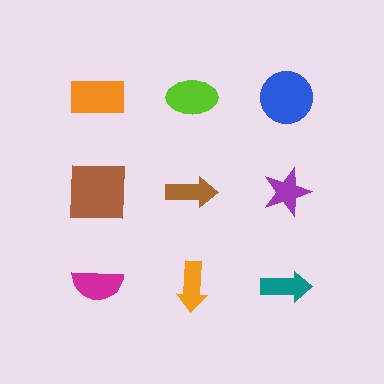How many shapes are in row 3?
3 shapes.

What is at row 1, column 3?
A blue circle.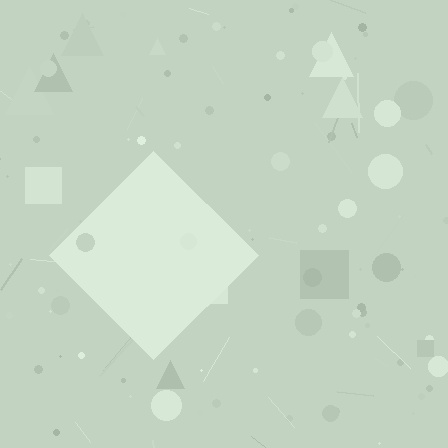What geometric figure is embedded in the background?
A diamond is embedded in the background.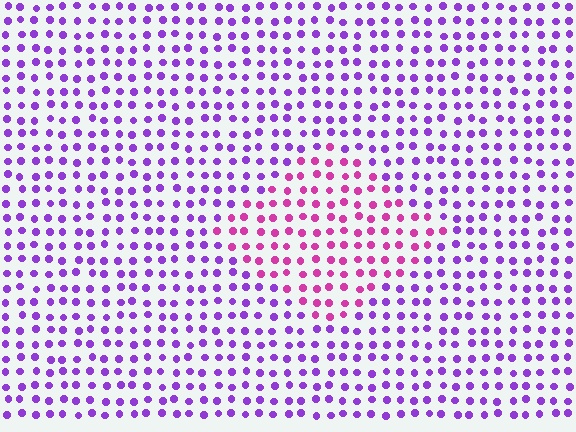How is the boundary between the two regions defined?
The boundary is defined purely by a slight shift in hue (about 43 degrees). Spacing, size, and orientation are identical on both sides.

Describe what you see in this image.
The image is filled with small purple elements in a uniform arrangement. A diamond-shaped region is visible where the elements are tinted to a slightly different hue, forming a subtle color boundary.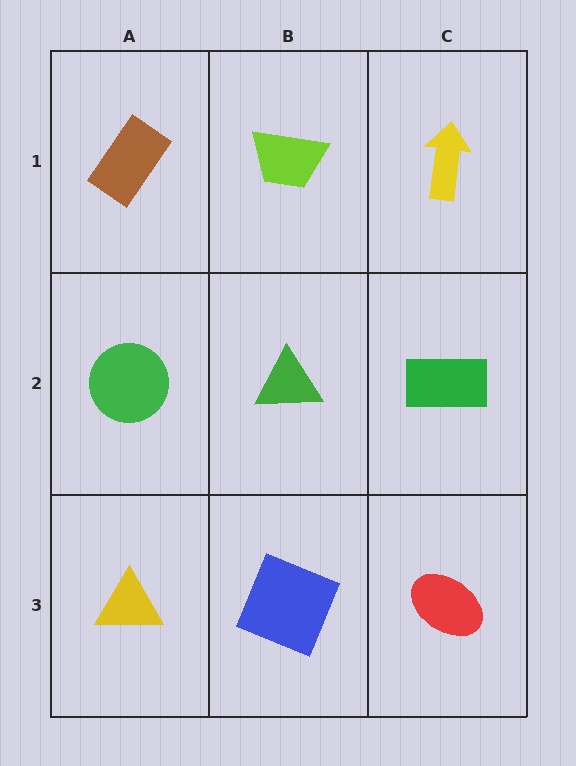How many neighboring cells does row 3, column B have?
3.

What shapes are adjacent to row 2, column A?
A brown rectangle (row 1, column A), a yellow triangle (row 3, column A), a green triangle (row 2, column B).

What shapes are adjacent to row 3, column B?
A green triangle (row 2, column B), a yellow triangle (row 3, column A), a red ellipse (row 3, column C).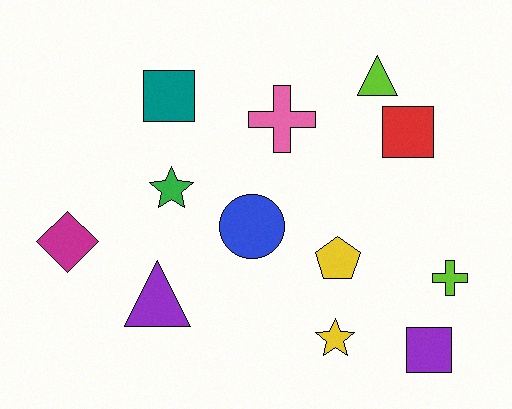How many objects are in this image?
There are 12 objects.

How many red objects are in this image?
There is 1 red object.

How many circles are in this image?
There is 1 circle.